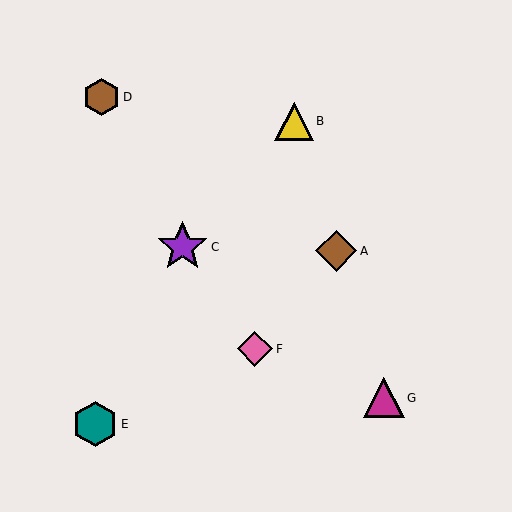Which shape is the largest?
The purple star (labeled C) is the largest.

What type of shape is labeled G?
Shape G is a magenta triangle.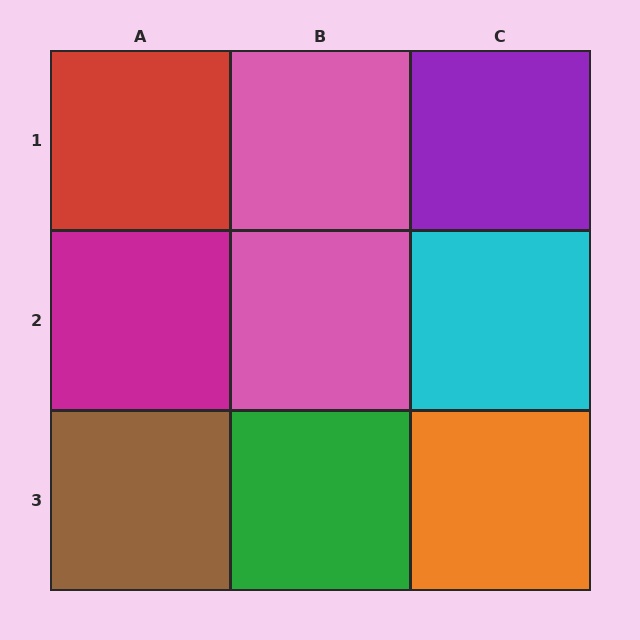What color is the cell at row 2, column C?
Cyan.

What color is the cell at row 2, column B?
Pink.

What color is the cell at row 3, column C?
Orange.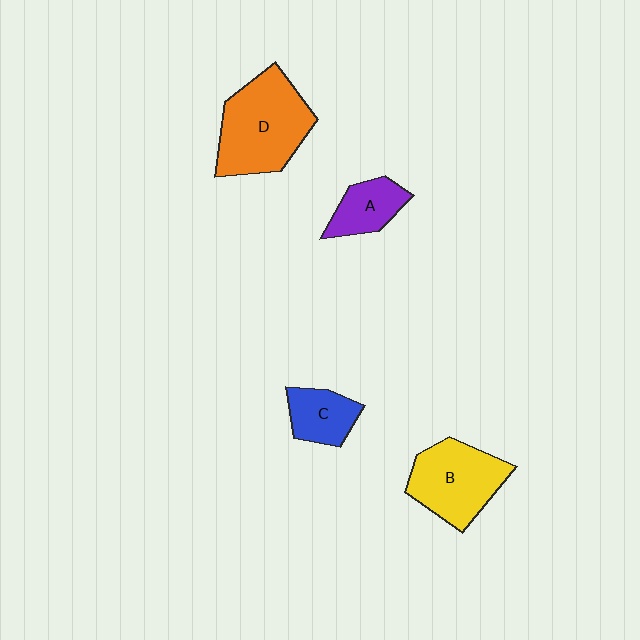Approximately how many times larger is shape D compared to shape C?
Approximately 2.2 times.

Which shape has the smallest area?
Shape A (purple).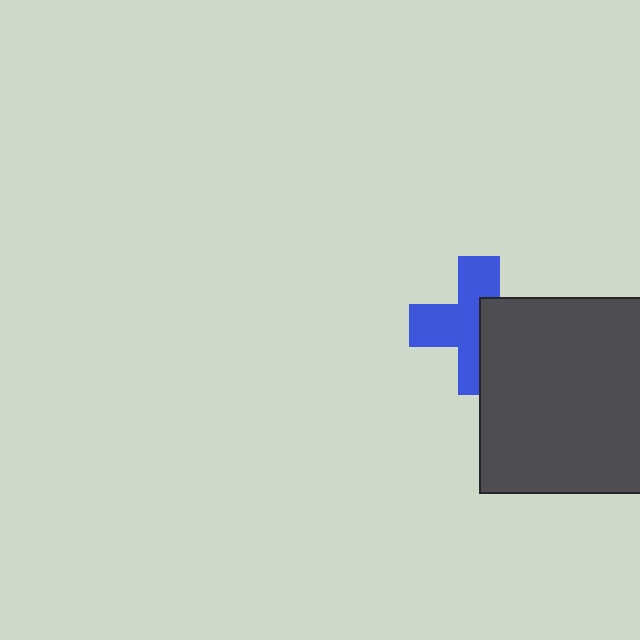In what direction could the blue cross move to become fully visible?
The blue cross could move left. That would shift it out from behind the dark gray square entirely.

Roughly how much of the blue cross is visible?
About half of it is visible (roughly 59%).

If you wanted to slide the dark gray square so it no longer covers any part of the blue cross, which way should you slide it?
Slide it right — that is the most direct way to separate the two shapes.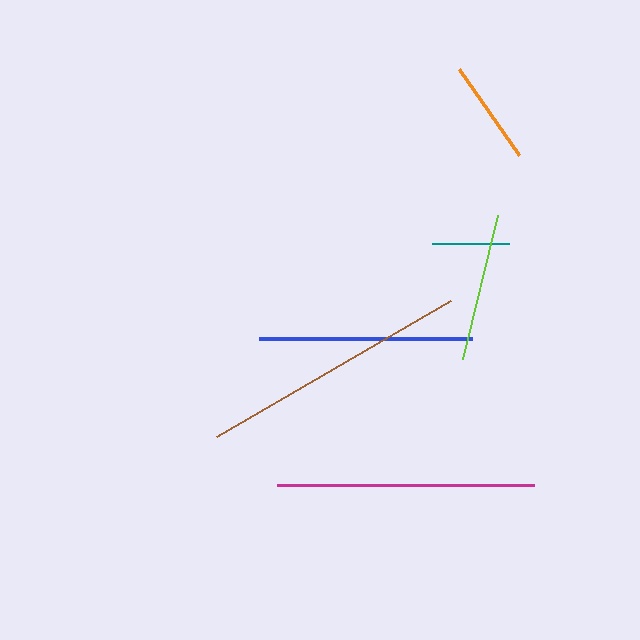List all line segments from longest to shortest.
From longest to shortest: brown, magenta, blue, lime, orange, teal.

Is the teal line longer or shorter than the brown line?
The brown line is longer than the teal line.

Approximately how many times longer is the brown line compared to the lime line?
The brown line is approximately 1.8 times the length of the lime line.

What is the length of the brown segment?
The brown segment is approximately 270 pixels long.